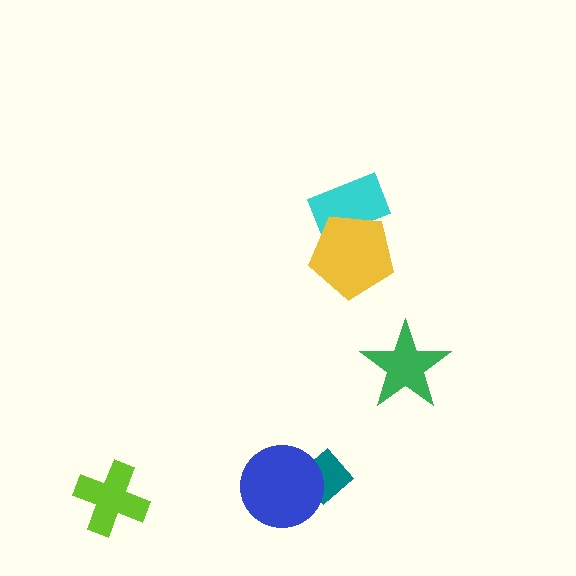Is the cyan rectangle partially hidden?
Yes, it is partially covered by another shape.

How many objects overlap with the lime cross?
0 objects overlap with the lime cross.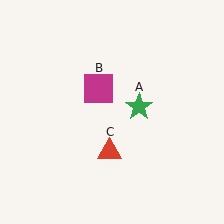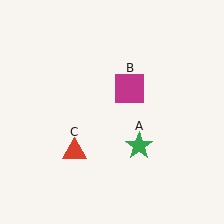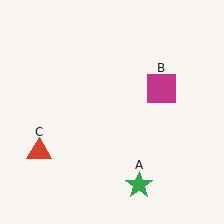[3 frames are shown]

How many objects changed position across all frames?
3 objects changed position: green star (object A), magenta square (object B), red triangle (object C).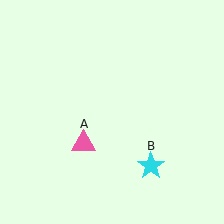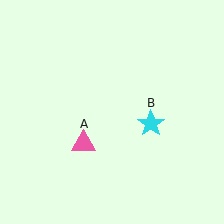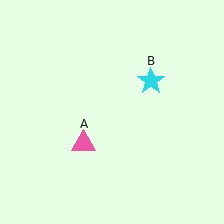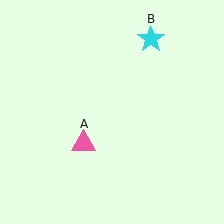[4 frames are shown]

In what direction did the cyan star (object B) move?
The cyan star (object B) moved up.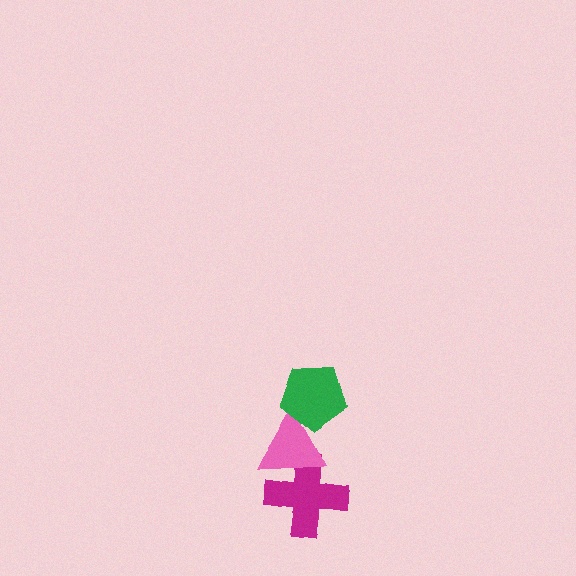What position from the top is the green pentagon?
The green pentagon is 1st from the top.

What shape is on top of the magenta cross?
The pink triangle is on top of the magenta cross.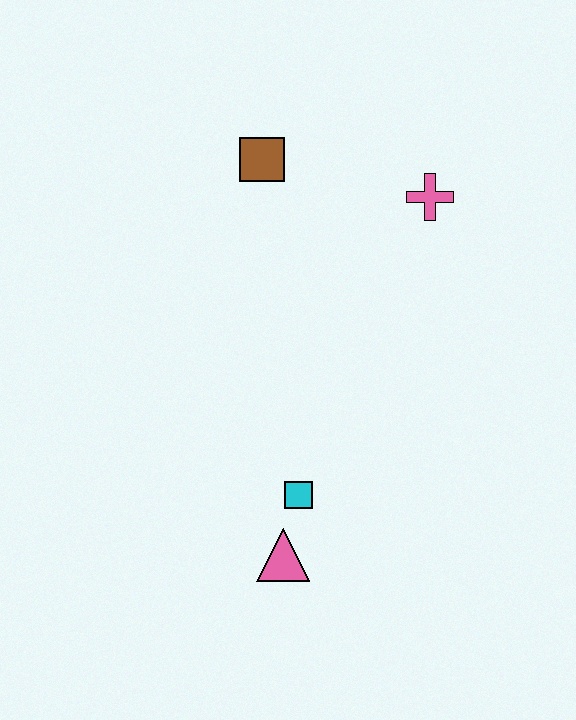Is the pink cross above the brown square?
No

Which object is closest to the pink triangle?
The cyan square is closest to the pink triangle.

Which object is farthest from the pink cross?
The pink triangle is farthest from the pink cross.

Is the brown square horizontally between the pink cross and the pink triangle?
No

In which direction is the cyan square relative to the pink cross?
The cyan square is below the pink cross.